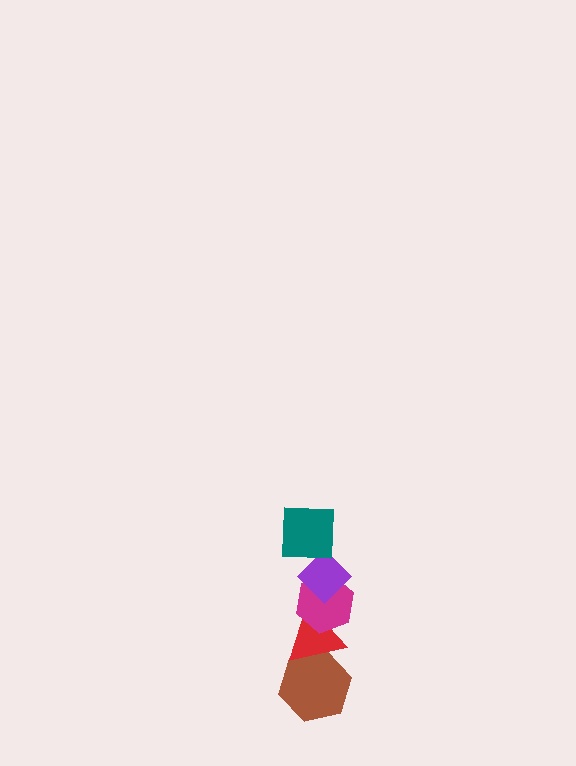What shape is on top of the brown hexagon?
The red triangle is on top of the brown hexagon.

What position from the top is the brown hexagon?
The brown hexagon is 5th from the top.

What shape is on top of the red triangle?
The magenta hexagon is on top of the red triangle.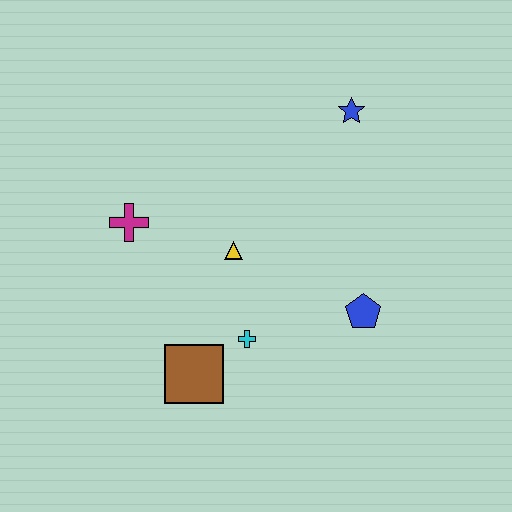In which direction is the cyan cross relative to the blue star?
The cyan cross is below the blue star.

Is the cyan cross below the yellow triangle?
Yes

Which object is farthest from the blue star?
The brown square is farthest from the blue star.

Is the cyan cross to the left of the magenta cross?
No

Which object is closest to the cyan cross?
The brown square is closest to the cyan cross.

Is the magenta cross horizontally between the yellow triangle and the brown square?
No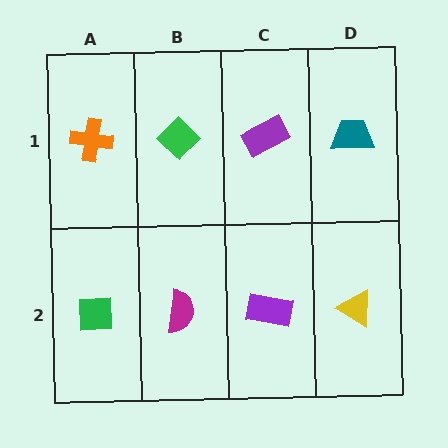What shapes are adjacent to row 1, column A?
A green square (row 2, column A), a green diamond (row 1, column B).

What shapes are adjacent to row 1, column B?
A magenta semicircle (row 2, column B), an orange cross (row 1, column A), a purple rectangle (row 1, column C).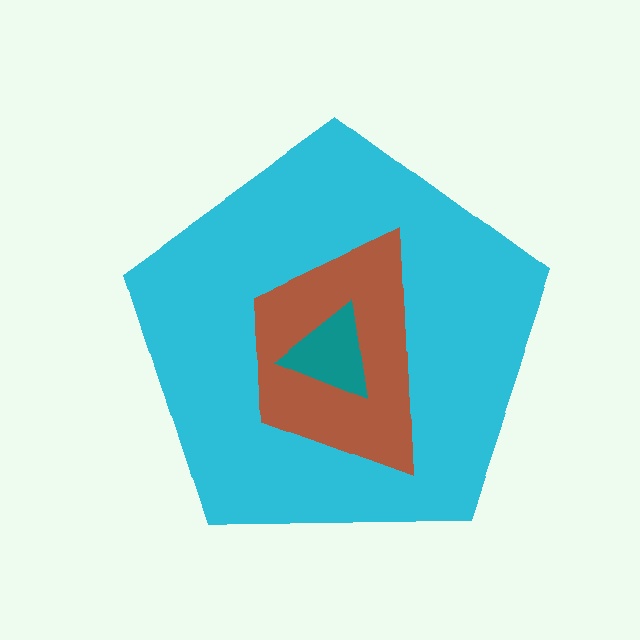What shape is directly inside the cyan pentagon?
The brown trapezoid.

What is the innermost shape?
The teal triangle.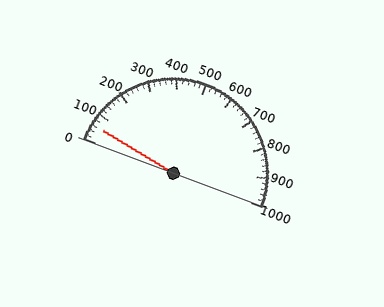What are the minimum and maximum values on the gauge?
The gauge ranges from 0 to 1000.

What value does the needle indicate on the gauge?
The needle indicates approximately 60.